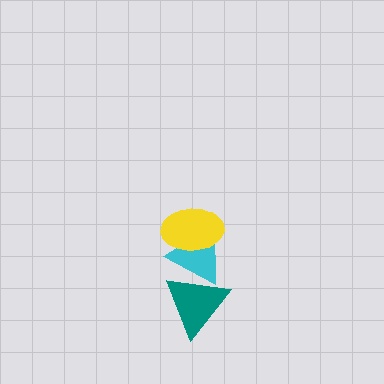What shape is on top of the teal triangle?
The cyan triangle is on top of the teal triangle.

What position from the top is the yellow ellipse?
The yellow ellipse is 1st from the top.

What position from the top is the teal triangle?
The teal triangle is 3rd from the top.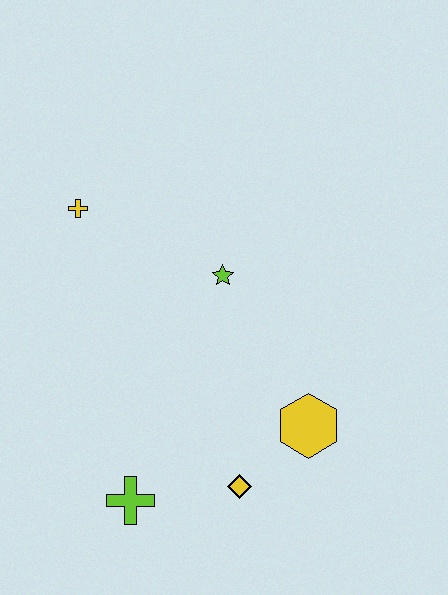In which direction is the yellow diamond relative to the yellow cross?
The yellow diamond is below the yellow cross.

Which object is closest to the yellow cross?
The lime star is closest to the yellow cross.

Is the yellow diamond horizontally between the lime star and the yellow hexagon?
Yes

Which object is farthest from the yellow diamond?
The yellow cross is farthest from the yellow diamond.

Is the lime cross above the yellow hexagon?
No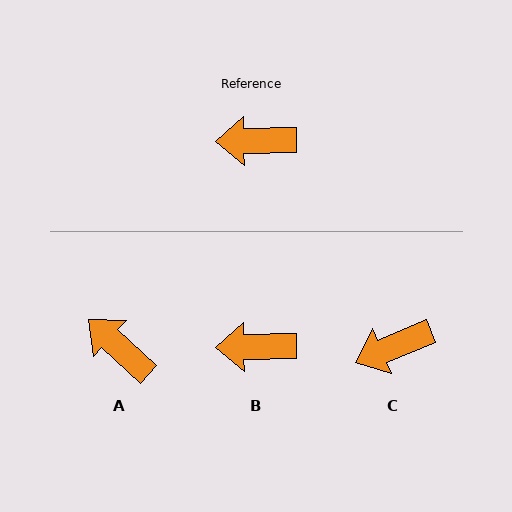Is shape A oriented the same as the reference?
No, it is off by about 43 degrees.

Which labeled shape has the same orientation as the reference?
B.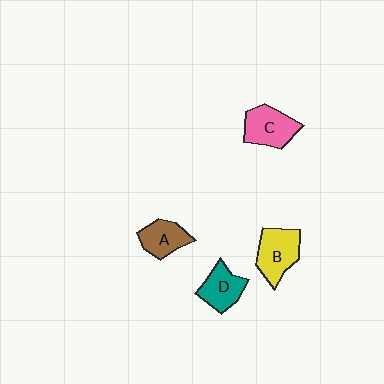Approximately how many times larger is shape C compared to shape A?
Approximately 1.3 times.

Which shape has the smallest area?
Shape A (brown).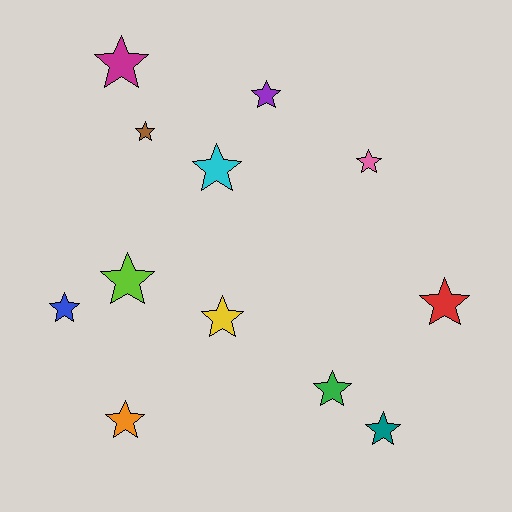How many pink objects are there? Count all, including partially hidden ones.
There is 1 pink object.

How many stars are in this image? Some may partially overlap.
There are 12 stars.